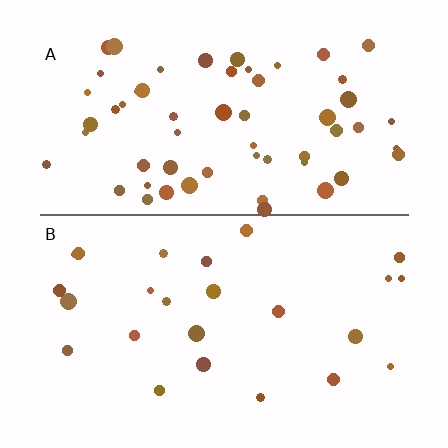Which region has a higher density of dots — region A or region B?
A (the top).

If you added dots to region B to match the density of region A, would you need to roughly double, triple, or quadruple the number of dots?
Approximately double.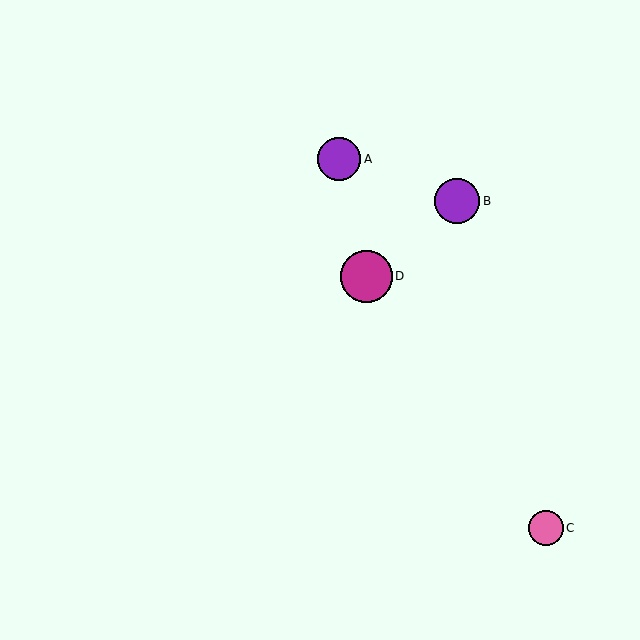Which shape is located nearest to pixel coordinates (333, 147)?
The purple circle (labeled A) at (339, 159) is nearest to that location.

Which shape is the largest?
The magenta circle (labeled D) is the largest.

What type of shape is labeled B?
Shape B is a purple circle.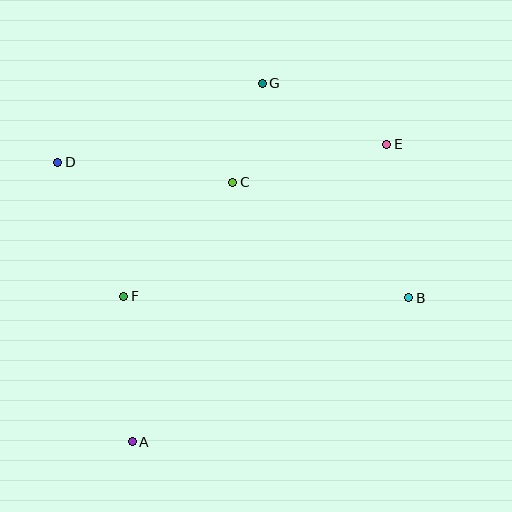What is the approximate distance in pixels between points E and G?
The distance between E and G is approximately 139 pixels.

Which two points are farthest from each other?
Points A and E are farthest from each other.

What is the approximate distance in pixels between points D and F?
The distance between D and F is approximately 150 pixels.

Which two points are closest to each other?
Points C and G are closest to each other.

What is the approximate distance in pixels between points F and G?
The distance between F and G is approximately 254 pixels.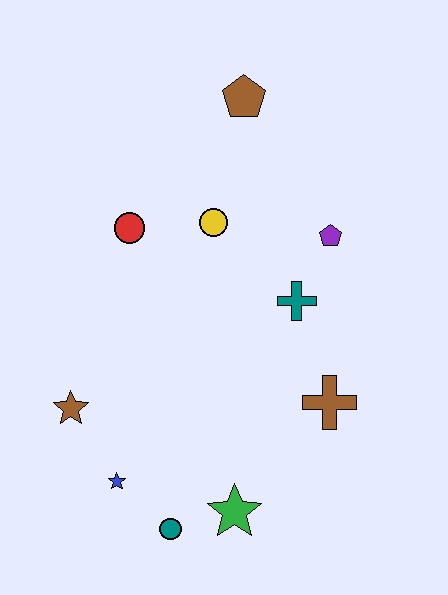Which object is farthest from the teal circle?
The brown pentagon is farthest from the teal circle.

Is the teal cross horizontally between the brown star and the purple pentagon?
Yes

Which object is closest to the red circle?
The yellow circle is closest to the red circle.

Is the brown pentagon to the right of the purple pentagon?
No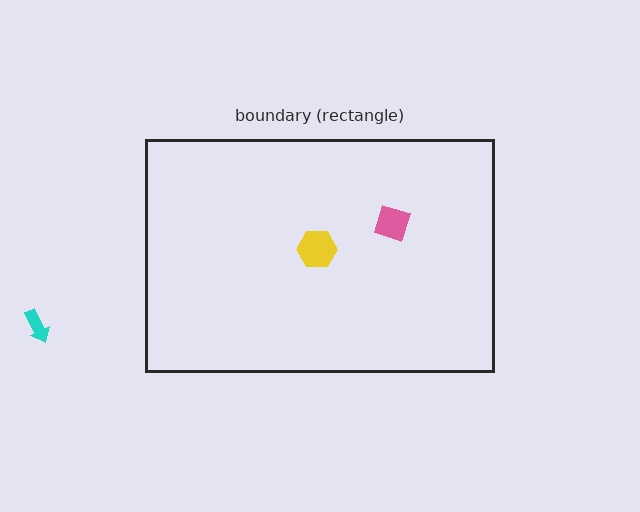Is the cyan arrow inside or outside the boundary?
Outside.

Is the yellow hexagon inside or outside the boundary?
Inside.